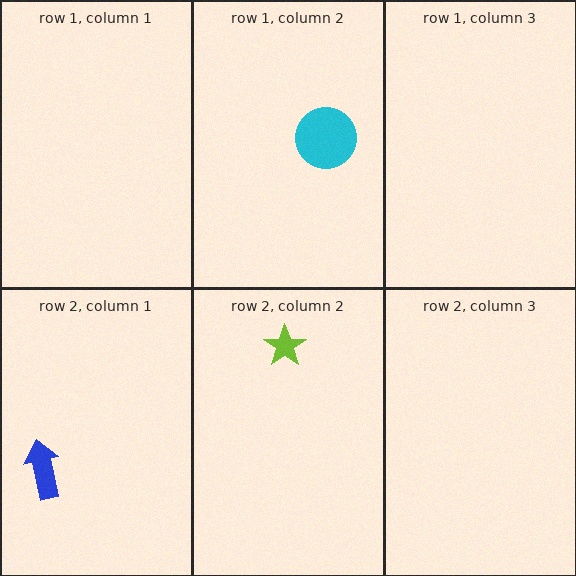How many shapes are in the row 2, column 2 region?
1.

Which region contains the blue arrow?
The row 2, column 1 region.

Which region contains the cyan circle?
The row 1, column 2 region.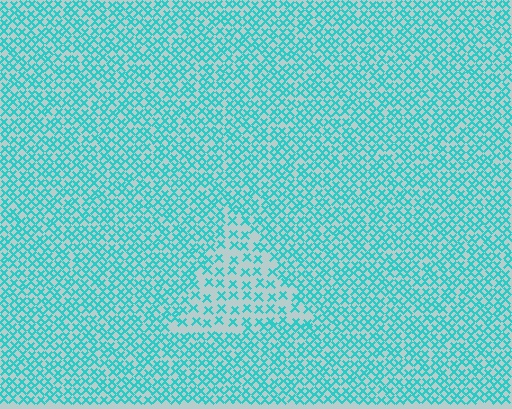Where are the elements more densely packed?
The elements are more densely packed outside the triangle boundary.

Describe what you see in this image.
The image contains small cyan elements arranged at two different densities. A triangle-shaped region is visible where the elements are less densely packed than the surrounding area.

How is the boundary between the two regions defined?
The boundary is defined by a change in element density (approximately 2.0x ratio). All elements are the same color, size, and shape.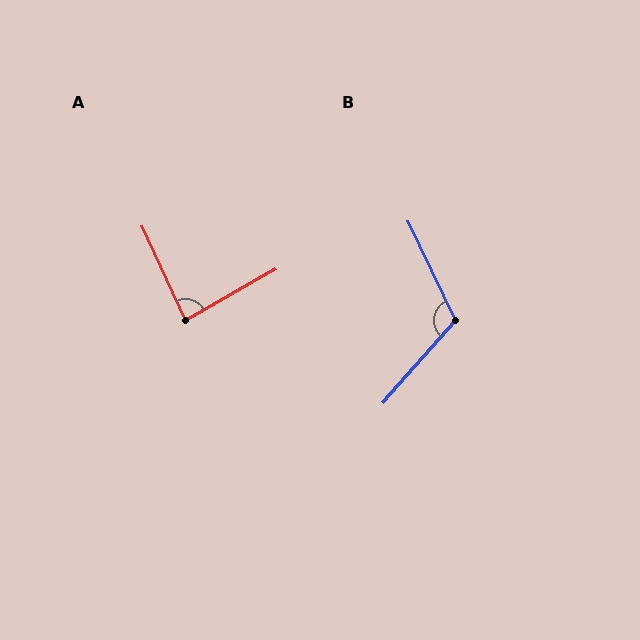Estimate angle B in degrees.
Approximately 113 degrees.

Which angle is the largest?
B, at approximately 113 degrees.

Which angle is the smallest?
A, at approximately 85 degrees.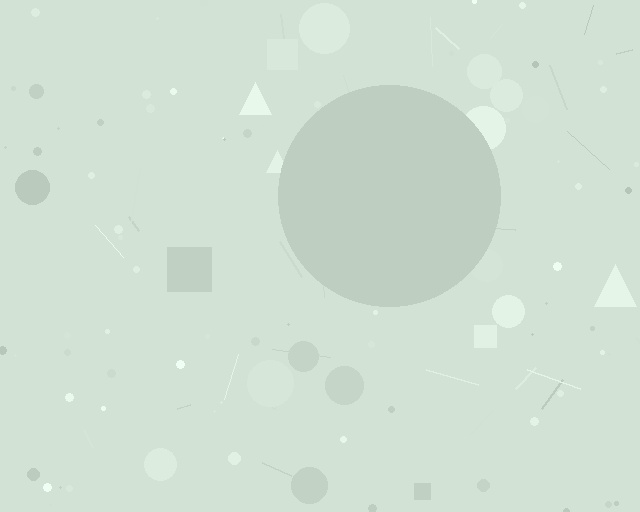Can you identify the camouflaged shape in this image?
The camouflaged shape is a circle.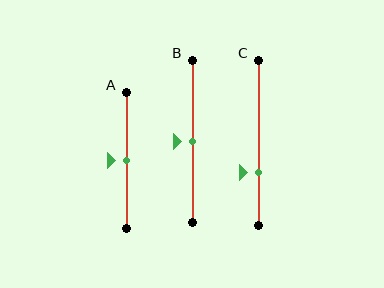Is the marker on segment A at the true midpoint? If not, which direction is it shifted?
Yes, the marker on segment A is at the true midpoint.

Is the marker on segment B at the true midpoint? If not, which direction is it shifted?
Yes, the marker on segment B is at the true midpoint.